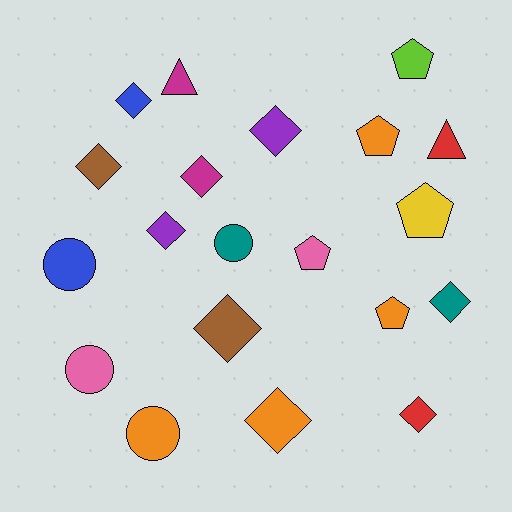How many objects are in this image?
There are 20 objects.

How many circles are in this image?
There are 4 circles.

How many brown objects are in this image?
There are 2 brown objects.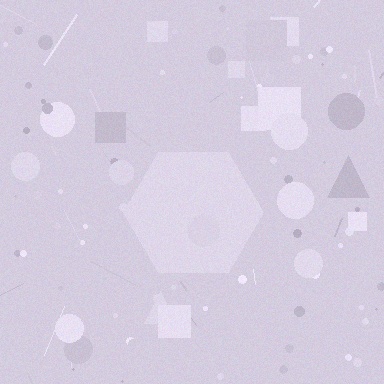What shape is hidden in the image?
A hexagon is hidden in the image.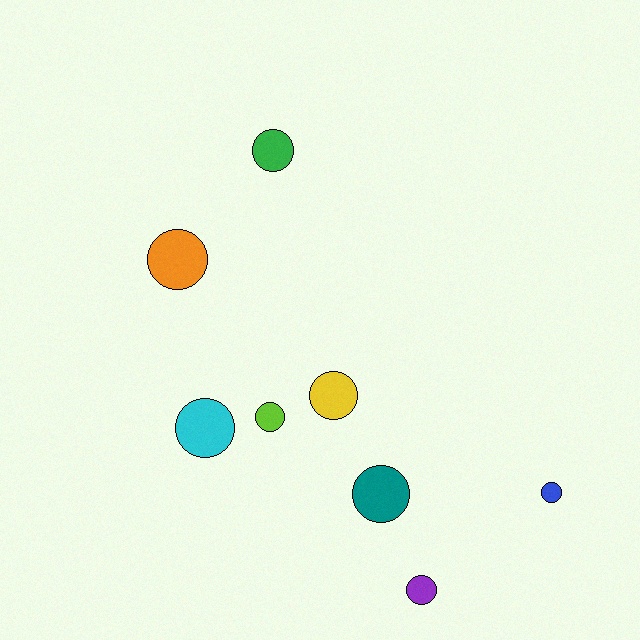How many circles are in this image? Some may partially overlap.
There are 8 circles.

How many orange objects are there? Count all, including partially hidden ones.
There is 1 orange object.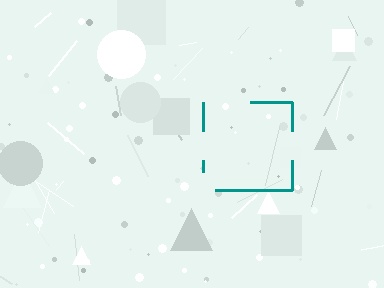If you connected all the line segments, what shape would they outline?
They would outline a square.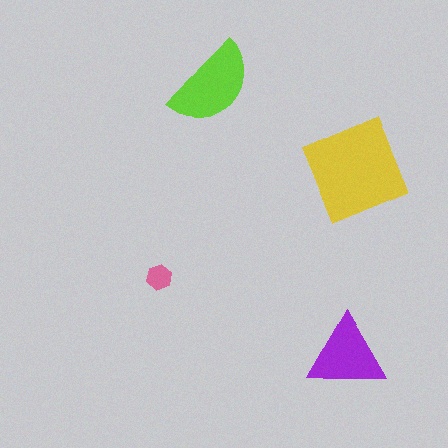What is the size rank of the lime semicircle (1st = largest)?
2nd.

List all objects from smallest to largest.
The pink hexagon, the purple triangle, the lime semicircle, the yellow square.